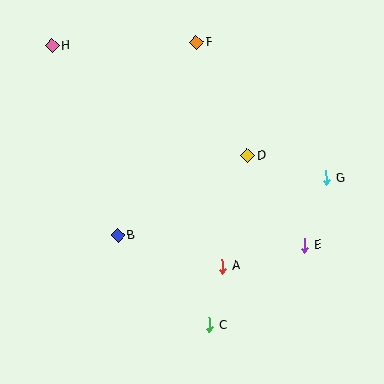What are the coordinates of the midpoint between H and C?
The midpoint between H and C is at (131, 185).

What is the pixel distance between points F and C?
The distance between F and C is 283 pixels.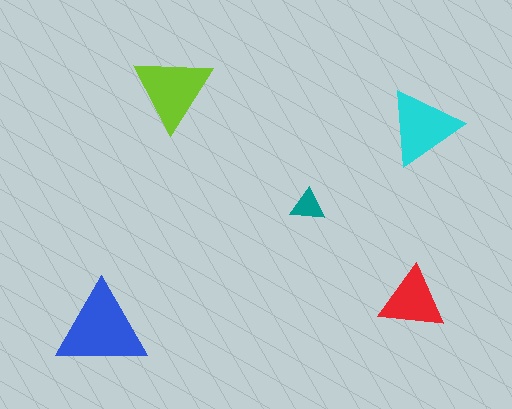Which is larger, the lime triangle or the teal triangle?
The lime one.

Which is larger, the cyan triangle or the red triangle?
The cyan one.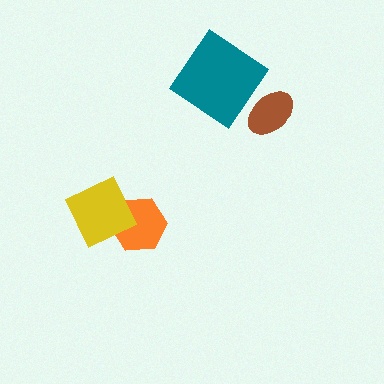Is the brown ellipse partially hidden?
No, no other shape covers it.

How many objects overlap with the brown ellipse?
0 objects overlap with the brown ellipse.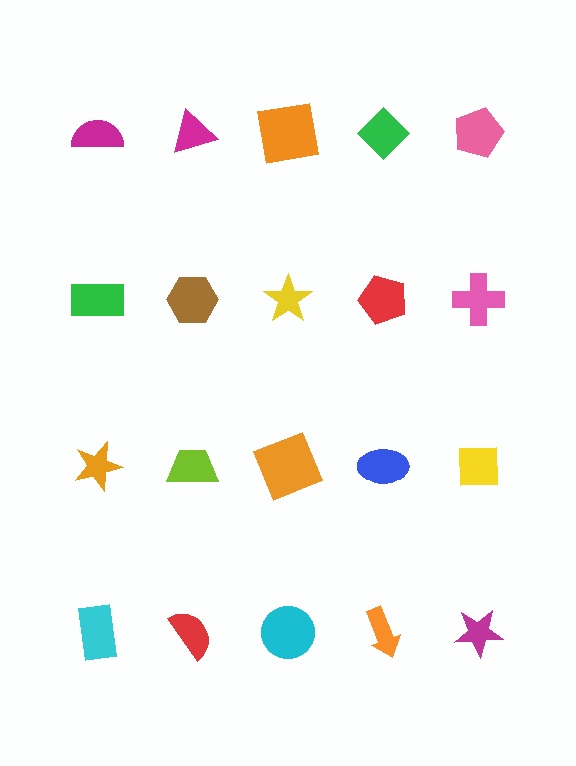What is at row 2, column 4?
A red pentagon.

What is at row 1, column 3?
An orange square.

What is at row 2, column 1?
A green rectangle.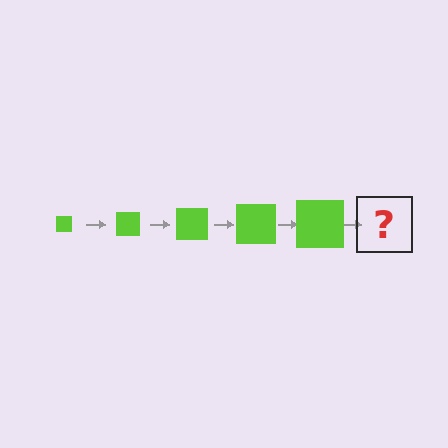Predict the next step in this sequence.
The next step is a lime square, larger than the previous one.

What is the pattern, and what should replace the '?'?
The pattern is that the square gets progressively larger each step. The '?' should be a lime square, larger than the previous one.